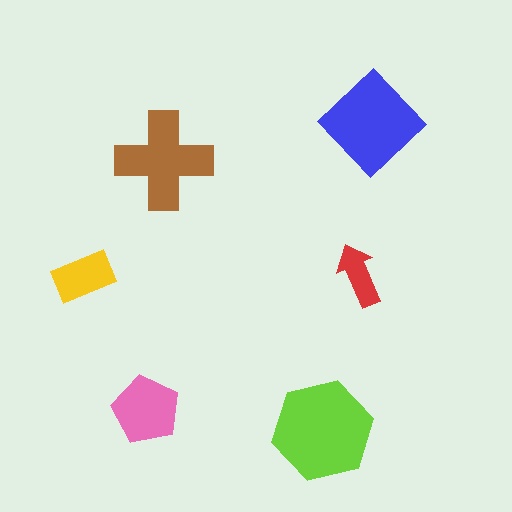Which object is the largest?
The lime hexagon.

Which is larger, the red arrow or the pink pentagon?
The pink pentagon.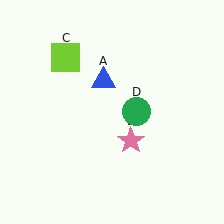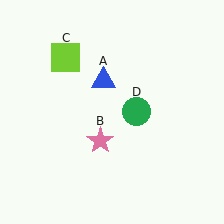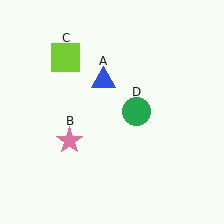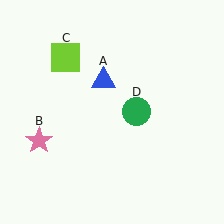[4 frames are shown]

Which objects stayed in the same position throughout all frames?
Blue triangle (object A) and lime square (object C) and green circle (object D) remained stationary.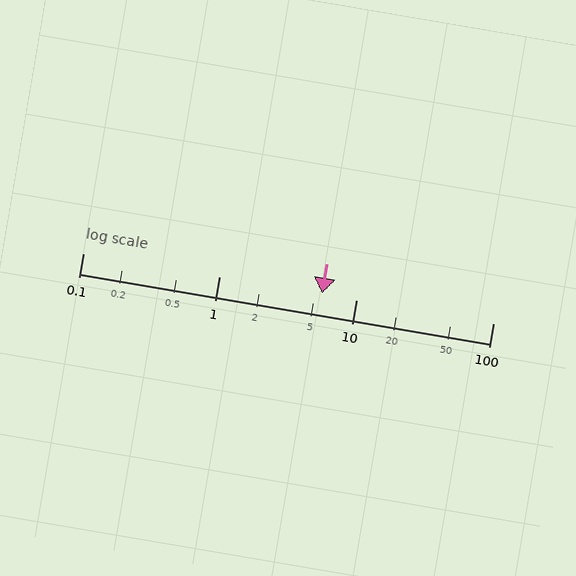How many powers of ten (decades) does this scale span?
The scale spans 3 decades, from 0.1 to 100.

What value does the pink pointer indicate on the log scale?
The pointer indicates approximately 5.6.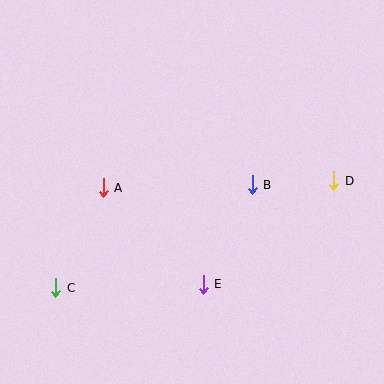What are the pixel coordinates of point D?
Point D is at (334, 181).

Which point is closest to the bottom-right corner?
Point E is closest to the bottom-right corner.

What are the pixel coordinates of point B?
Point B is at (252, 185).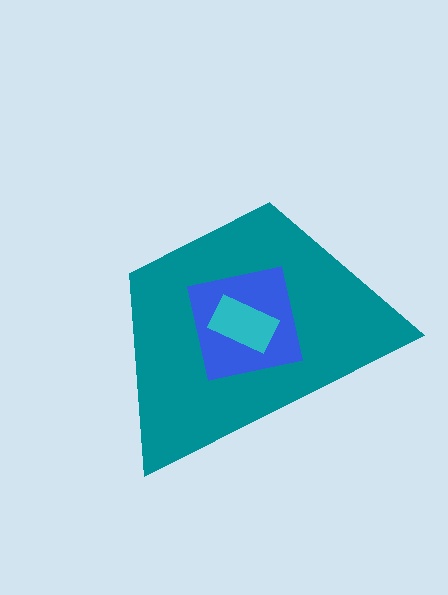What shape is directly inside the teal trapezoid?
The blue square.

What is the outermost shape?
The teal trapezoid.